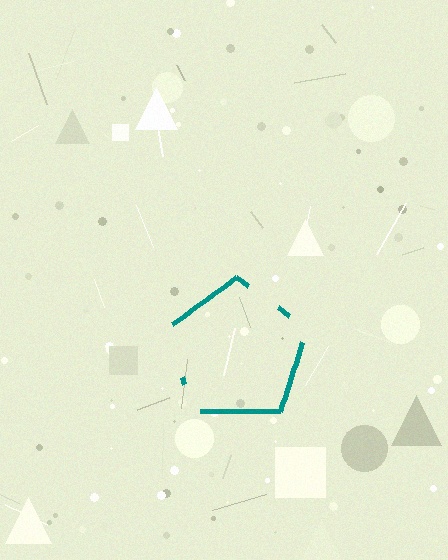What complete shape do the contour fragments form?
The contour fragments form a pentagon.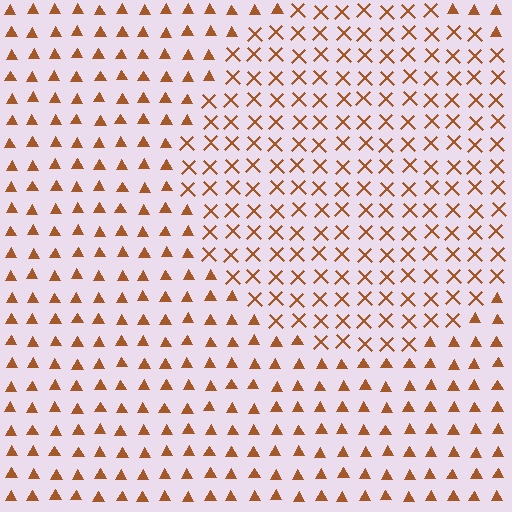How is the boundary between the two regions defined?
The boundary is defined by a change in element shape: X marks inside vs. triangles outside. All elements share the same color and spacing.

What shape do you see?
I see a circle.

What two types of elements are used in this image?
The image uses X marks inside the circle region and triangles outside it.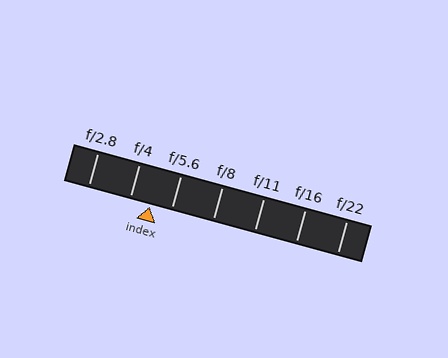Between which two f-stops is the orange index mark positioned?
The index mark is between f/4 and f/5.6.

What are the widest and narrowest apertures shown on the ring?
The widest aperture shown is f/2.8 and the narrowest is f/22.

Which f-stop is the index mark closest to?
The index mark is closest to f/5.6.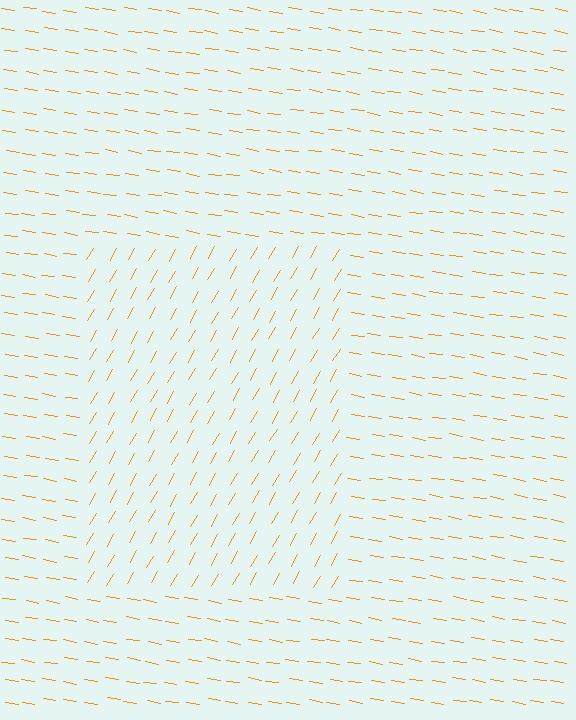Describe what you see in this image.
The image is filled with small orange line segments. A rectangle region in the image has lines oriented differently from the surrounding lines, creating a visible texture boundary.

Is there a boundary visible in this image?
Yes, there is a texture boundary formed by a change in line orientation.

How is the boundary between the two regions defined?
The boundary is defined purely by a change in line orientation (approximately 69 degrees difference). All lines are the same color and thickness.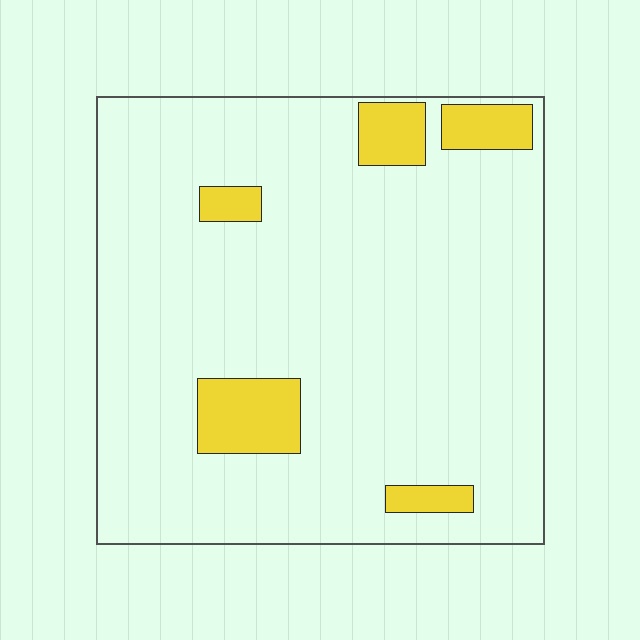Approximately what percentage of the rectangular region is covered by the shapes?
Approximately 10%.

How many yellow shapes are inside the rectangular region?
5.